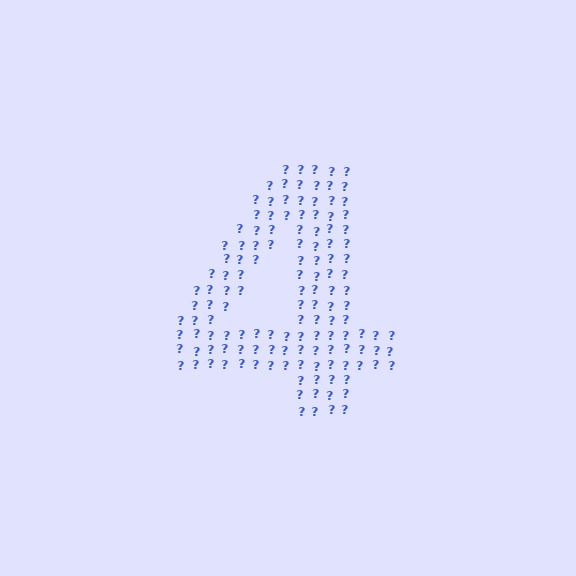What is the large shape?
The large shape is the digit 4.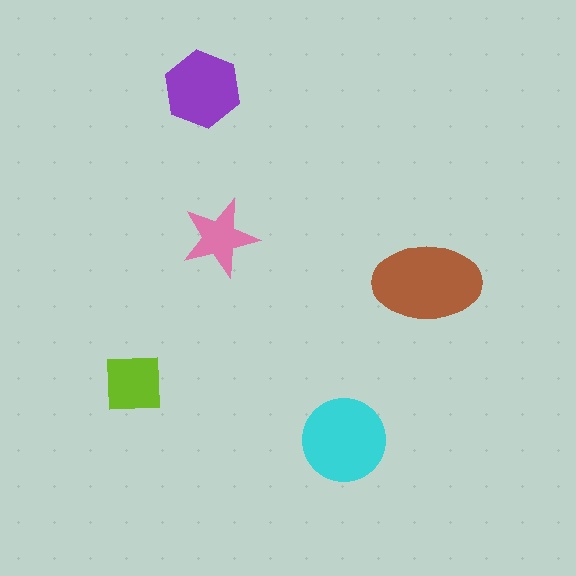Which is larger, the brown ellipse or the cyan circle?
The brown ellipse.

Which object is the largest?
The brown ellipse.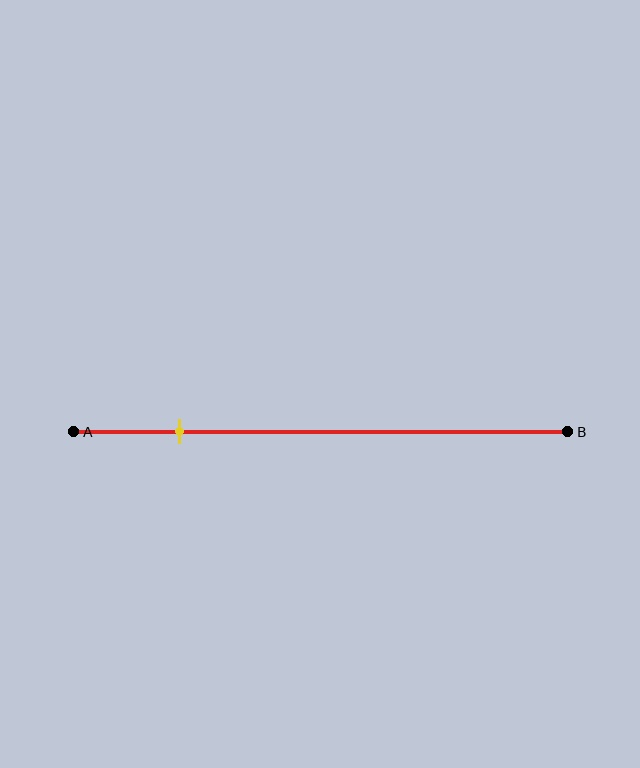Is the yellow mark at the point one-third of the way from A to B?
No, the mark is at about 20% from A, not at the 33% one-third point.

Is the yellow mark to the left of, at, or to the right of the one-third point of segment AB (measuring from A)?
The yellow mark is to the left of the one-third point of segment AB.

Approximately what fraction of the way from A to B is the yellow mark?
The yellow mark is approximately 20% of the way from A to B.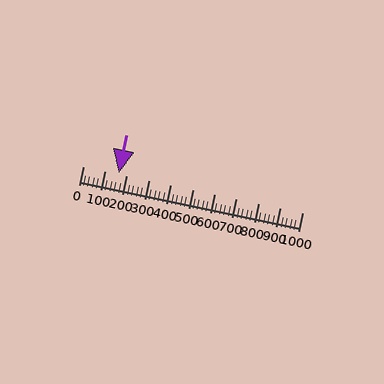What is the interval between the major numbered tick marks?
The major tick marks are spaced 100 units apart.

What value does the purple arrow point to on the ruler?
The purple arrow points to approximately 162.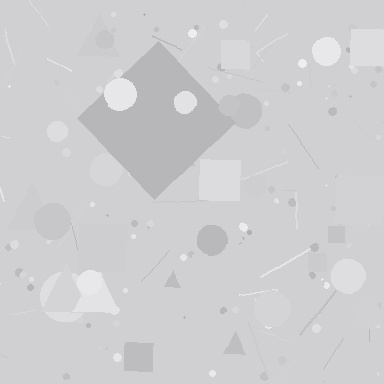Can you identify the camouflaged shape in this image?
The camouflaged shape is a diamond.